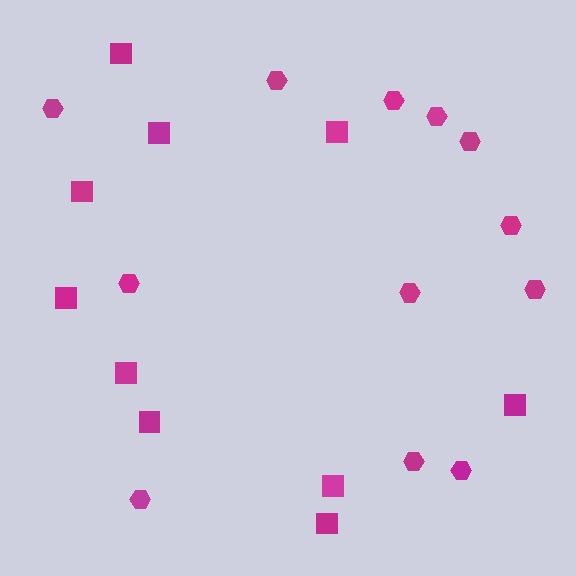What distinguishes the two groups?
There are 2 groups: one group of squares (10) and one group of hexagons (12).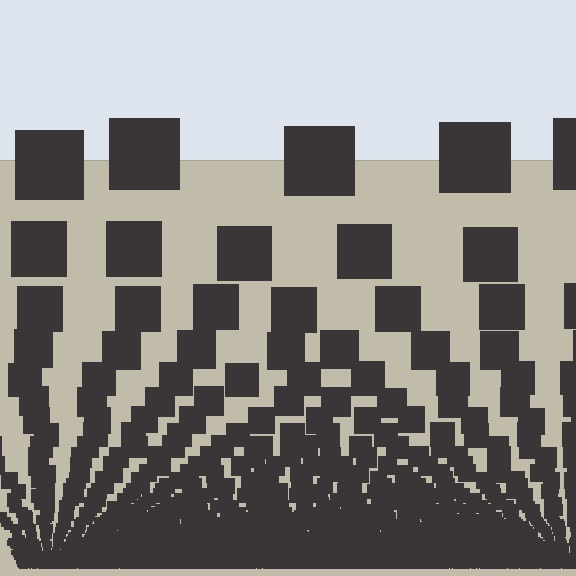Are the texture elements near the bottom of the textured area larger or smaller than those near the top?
Smaller. The gradient is inverted — elements near the bottom are smaller and denser.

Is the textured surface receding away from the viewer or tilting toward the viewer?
The surface appears to tilt toward the viewer. Texture elements get larger and sparser toward the top.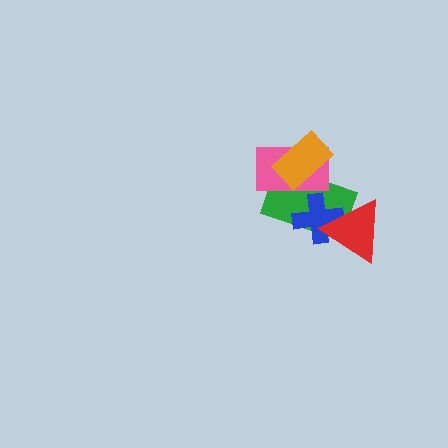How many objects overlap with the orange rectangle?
2 objects overlap with the orange rectangle.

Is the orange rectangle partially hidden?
No, no other shape covers it.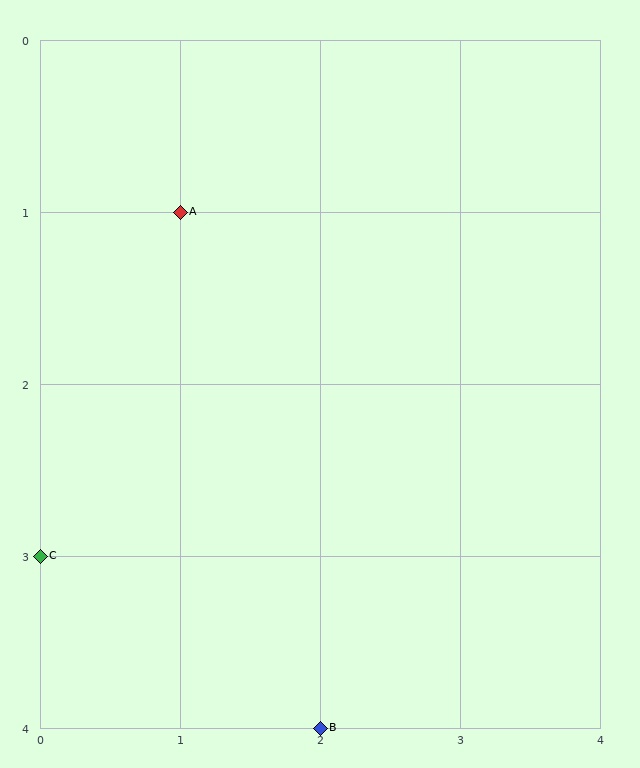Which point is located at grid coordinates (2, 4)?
Point B is at (2, 4).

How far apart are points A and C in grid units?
Points A and C are 1 column and 2 rows apart (about 2.2 grid units diagonally).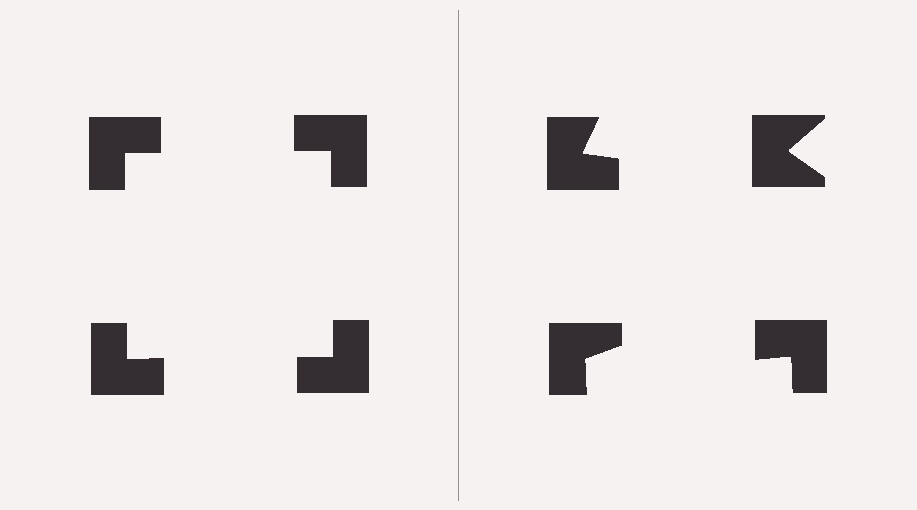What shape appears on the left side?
An illusory square.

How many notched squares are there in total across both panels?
8 — 4 on each side.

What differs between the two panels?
The notched squares are positioned identically on both sides; only the wedge orientations differ. On the left they align to a square; on the right they are misaligned.